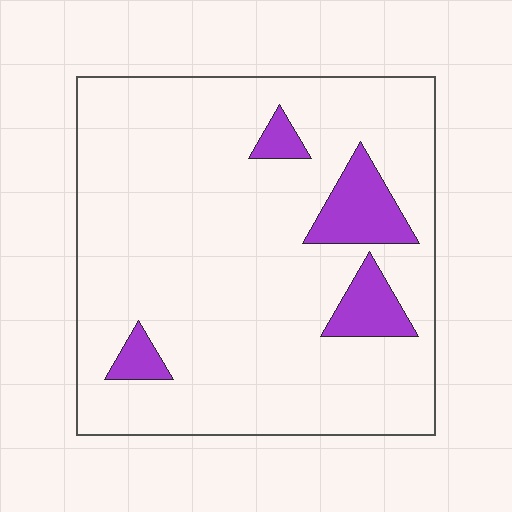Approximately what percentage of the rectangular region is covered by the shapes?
Approximately 10%.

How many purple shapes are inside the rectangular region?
4.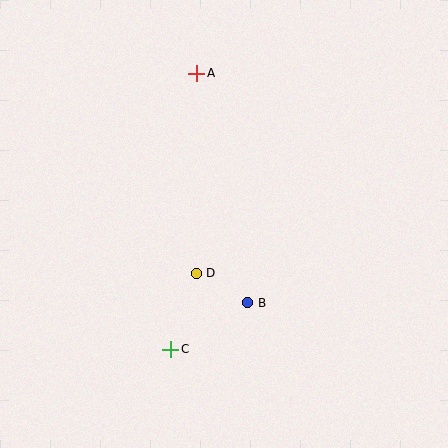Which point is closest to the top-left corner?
Point A is closest to the top-left corner.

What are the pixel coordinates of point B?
Point B is at (248, 303).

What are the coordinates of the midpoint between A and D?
The midpoint between A and D is at (196, 173).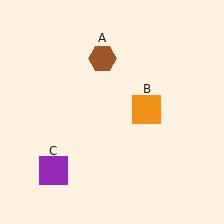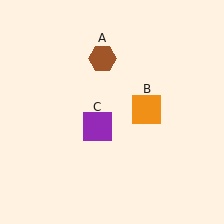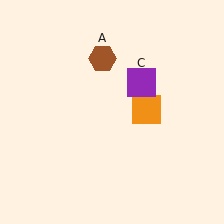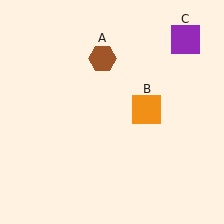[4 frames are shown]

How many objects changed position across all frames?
1 object changed position: purple square (object C).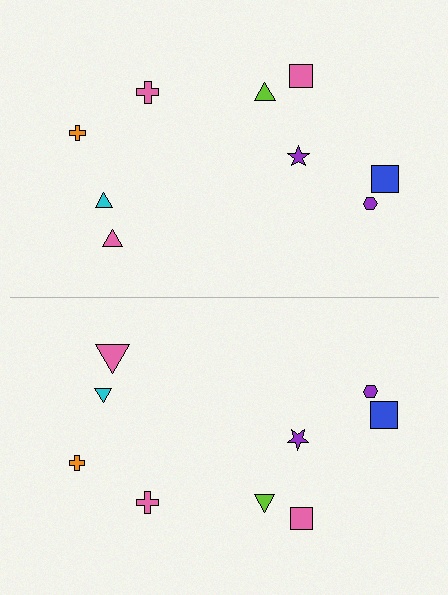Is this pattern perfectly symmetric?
No, the pattern is not perfectly symmetric. The pink triangle on the bottom side has a different size than its mirror counterpart.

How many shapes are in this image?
There are 18 shapes in this image.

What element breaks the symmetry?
The pink triangle on the bottom side has a different size than its mirror counterpart.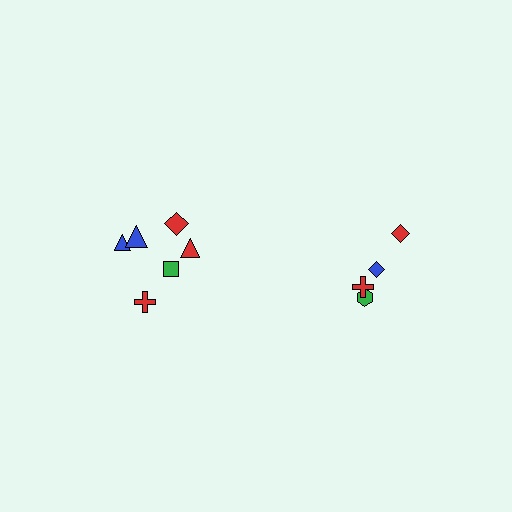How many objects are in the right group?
There are 4 objects.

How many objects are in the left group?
There are 6 objects.